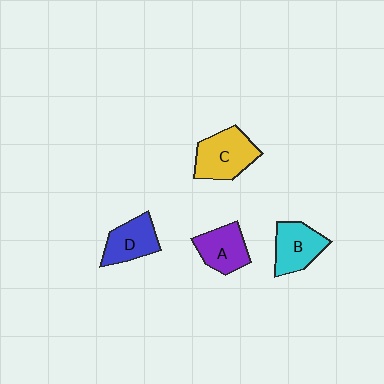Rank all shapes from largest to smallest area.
From largest to smallest: C (yellow), B (cyan), A (purple), D (blue).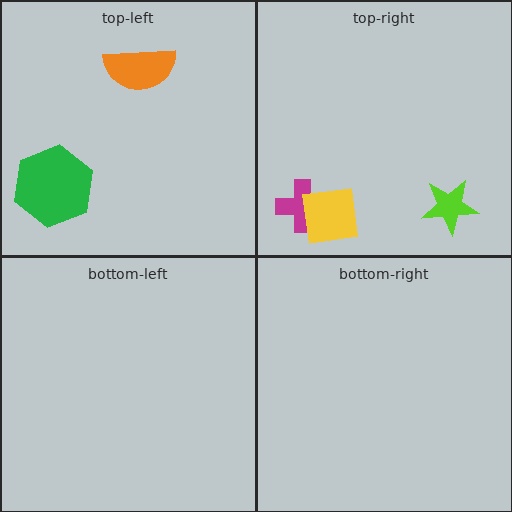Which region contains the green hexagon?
The top-left region.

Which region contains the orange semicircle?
The top-left region.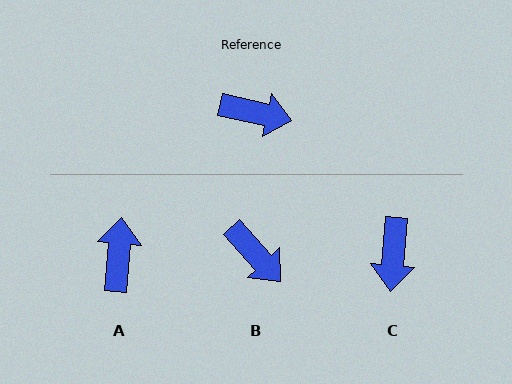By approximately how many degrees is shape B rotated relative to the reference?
Approximately 36 degrees clockwise.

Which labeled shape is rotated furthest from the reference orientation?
A, about 97 degrees away.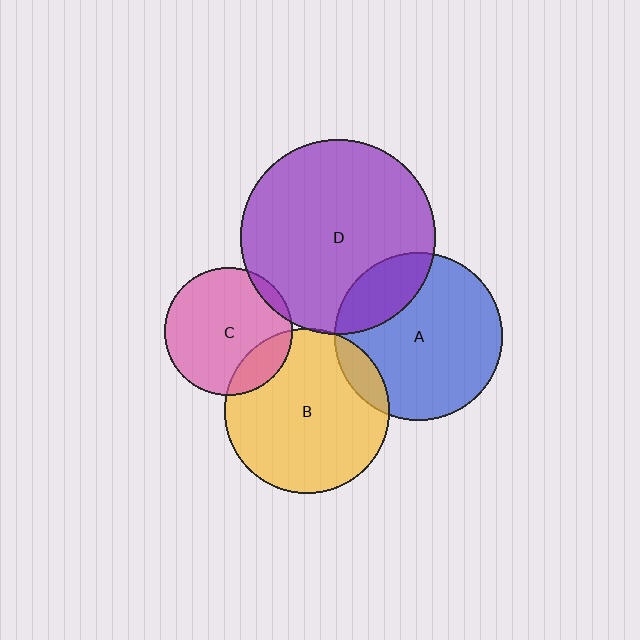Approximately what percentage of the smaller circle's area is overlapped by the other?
Approximately 10%.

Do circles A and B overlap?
Yes.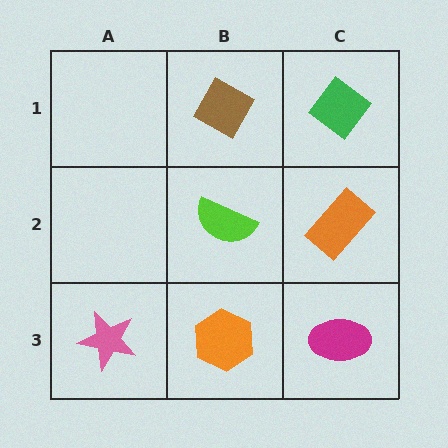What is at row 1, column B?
A brown diamond.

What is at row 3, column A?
A pink star.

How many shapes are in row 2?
2 shapes.